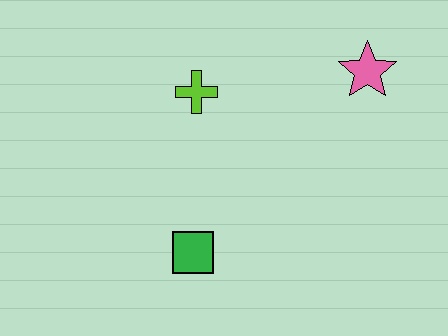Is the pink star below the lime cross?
No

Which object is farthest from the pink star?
The green square is farthest from the pink star.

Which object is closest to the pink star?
The lime cross is closest to the pink star.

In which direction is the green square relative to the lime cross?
The green square is below the lime cross.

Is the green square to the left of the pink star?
Yes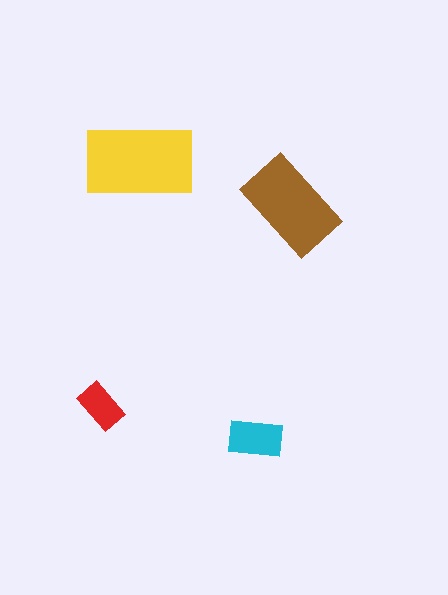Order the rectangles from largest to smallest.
the yellow one, the brown one, the cyan one, the red one.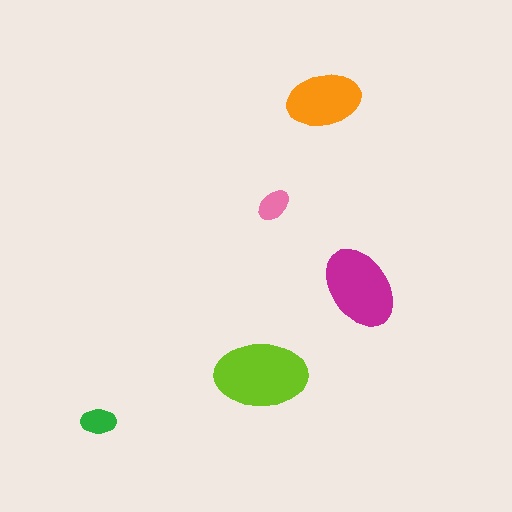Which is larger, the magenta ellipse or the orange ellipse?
The magenta one.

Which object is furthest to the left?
The green ellipse is leftmost.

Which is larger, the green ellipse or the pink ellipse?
The green one.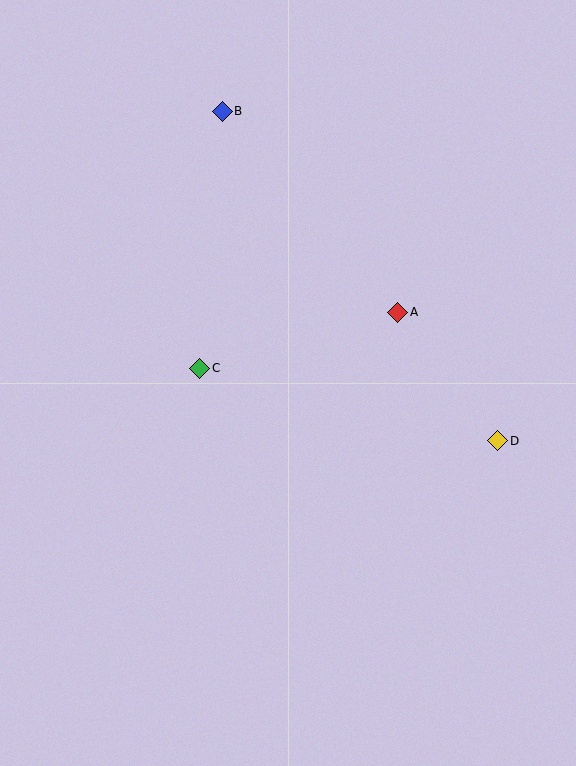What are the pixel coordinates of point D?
Point D is at (498, 441).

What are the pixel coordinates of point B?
Point B is at (222, 111).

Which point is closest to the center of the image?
Point C at (200, 368) is closest to the center.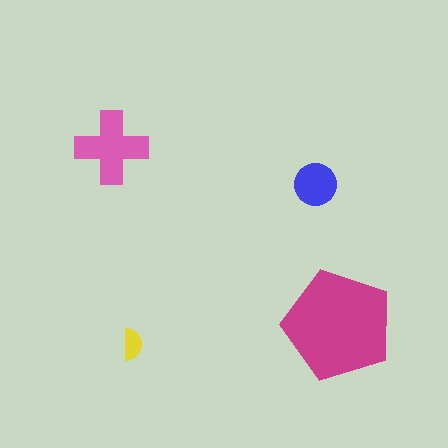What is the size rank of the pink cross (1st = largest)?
2nd.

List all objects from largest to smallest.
The magenta pentagon, the pink cross, the blue circle, the yellow semicircle.